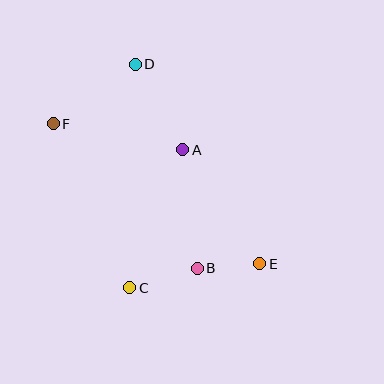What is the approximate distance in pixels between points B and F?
The distance between B and F is approximately 203 pixels.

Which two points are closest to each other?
Points B and E are closest to each other.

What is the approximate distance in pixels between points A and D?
The distance between A and D is approximately 98 pixels.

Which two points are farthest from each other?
Points E and F are farthest from each other.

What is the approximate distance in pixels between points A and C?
The distance between A and C is approximately 147 pixels.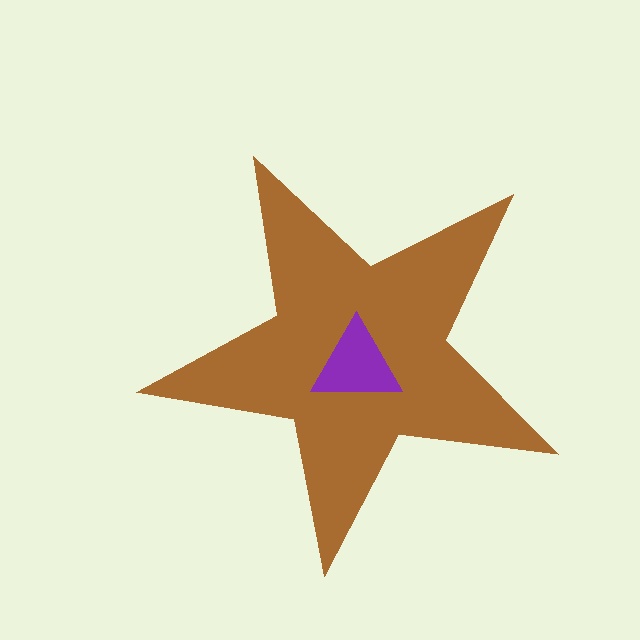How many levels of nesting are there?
2.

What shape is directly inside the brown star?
The purple triangle.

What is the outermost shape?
The brown star.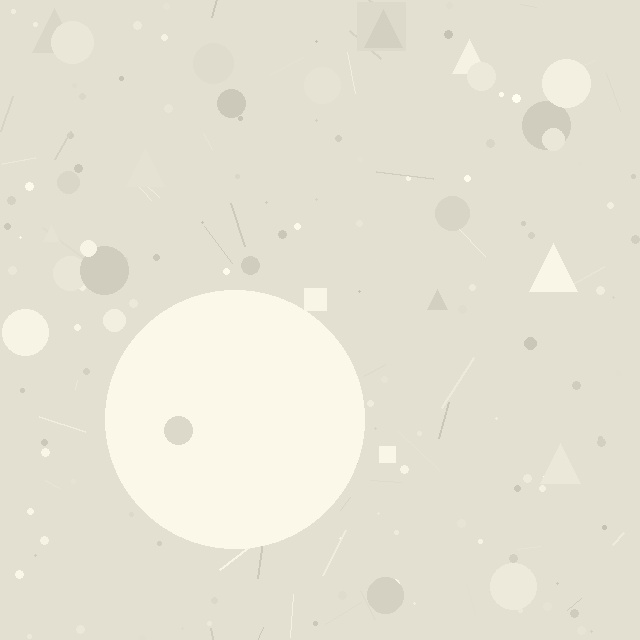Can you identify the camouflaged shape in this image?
The camouflaged shape is a circle.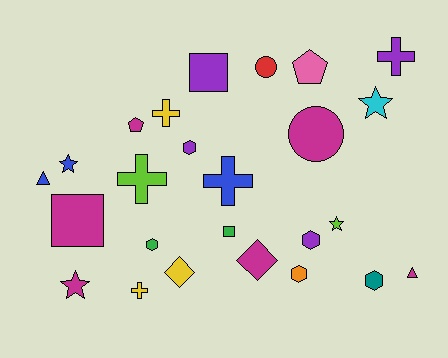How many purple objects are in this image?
There are 4 purple objects.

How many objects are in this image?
There are 25 objects.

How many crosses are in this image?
There are 5 crosses.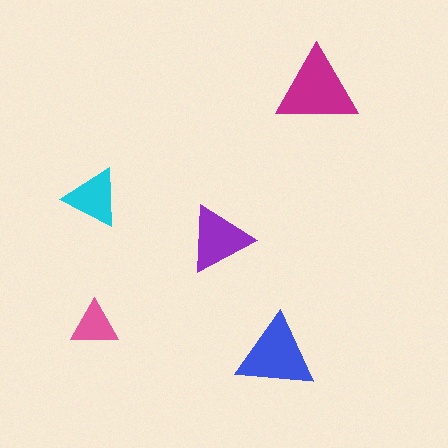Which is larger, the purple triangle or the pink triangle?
The purple one.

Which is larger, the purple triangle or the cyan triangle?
The purple one.